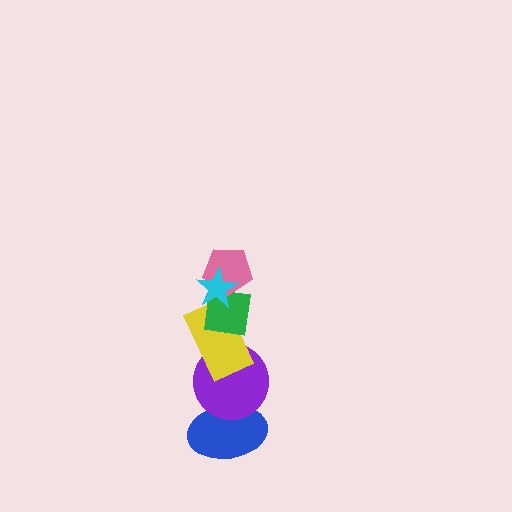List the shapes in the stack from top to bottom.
From top to bottom: the cyan star, the pink pentagon, the green square, the yellow rectangle, the purple circle, the blue ellipse.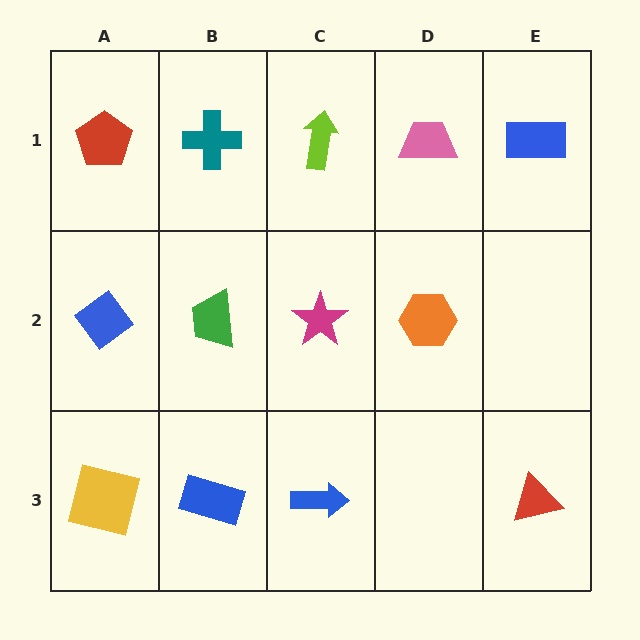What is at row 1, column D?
A pink trapezoid.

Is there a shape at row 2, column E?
No, that cell is empty.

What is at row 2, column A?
A blue diamond.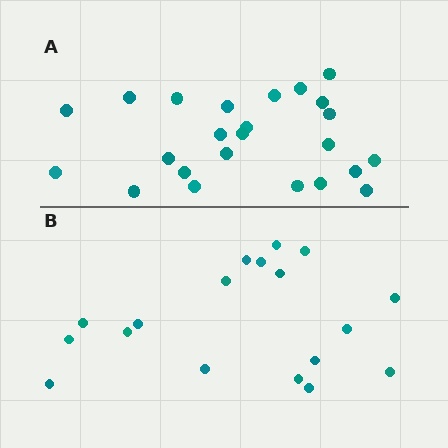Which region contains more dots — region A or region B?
Region A (the top region) has more dots.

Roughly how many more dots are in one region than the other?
Region A has about 6 more dots than region B.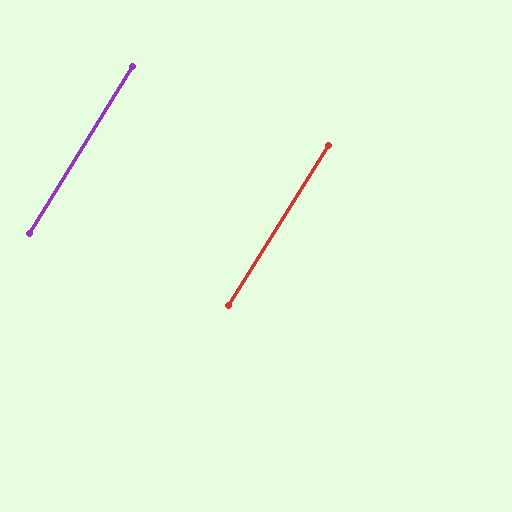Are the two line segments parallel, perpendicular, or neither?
Parallel — their directions differ by only 0.1°.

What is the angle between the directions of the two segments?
Approximately 0 degrees.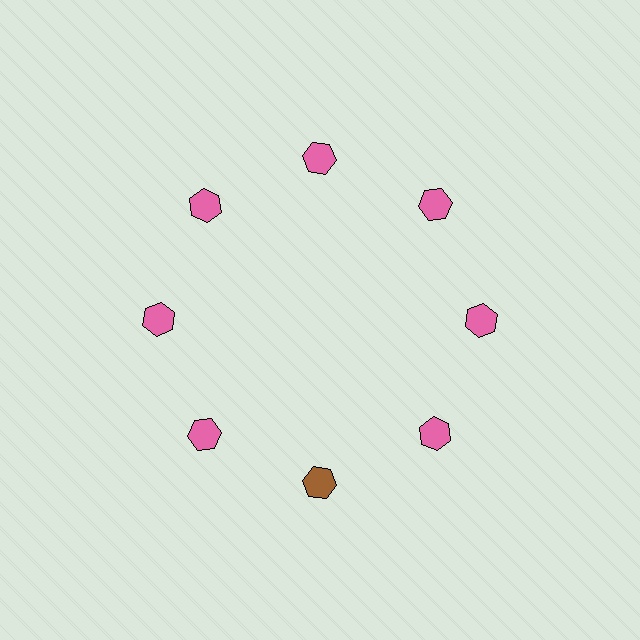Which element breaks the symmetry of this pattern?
The brown hexagon at roughly the 6 o'clock position breaks the symmetry. All other shapes are pink hexagons.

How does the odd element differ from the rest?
It has a different color: brown instead of pink.